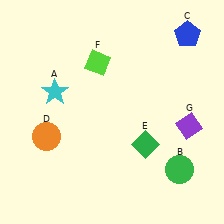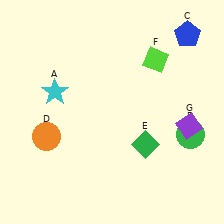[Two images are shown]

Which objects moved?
The objects that moved are: the green circle (B), the lime diamond (F).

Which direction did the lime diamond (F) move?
The lime diamond (F) moved right.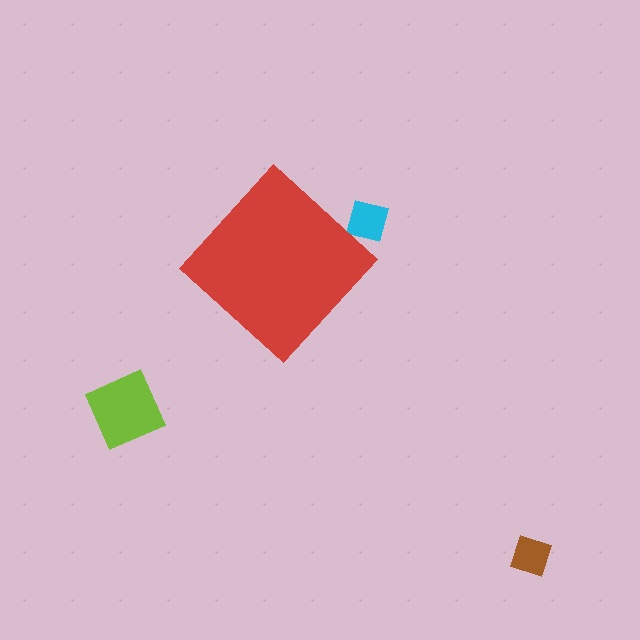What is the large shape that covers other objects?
A red diamond.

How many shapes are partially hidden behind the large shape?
1 shape is partially hidden.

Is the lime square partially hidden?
No, the lime square is fully visible.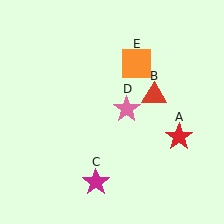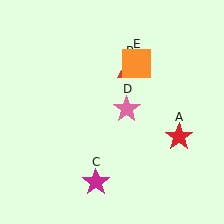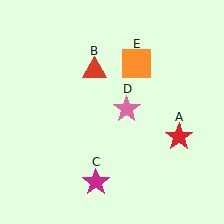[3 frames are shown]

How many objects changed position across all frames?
1 object changed position: red triangle (object B).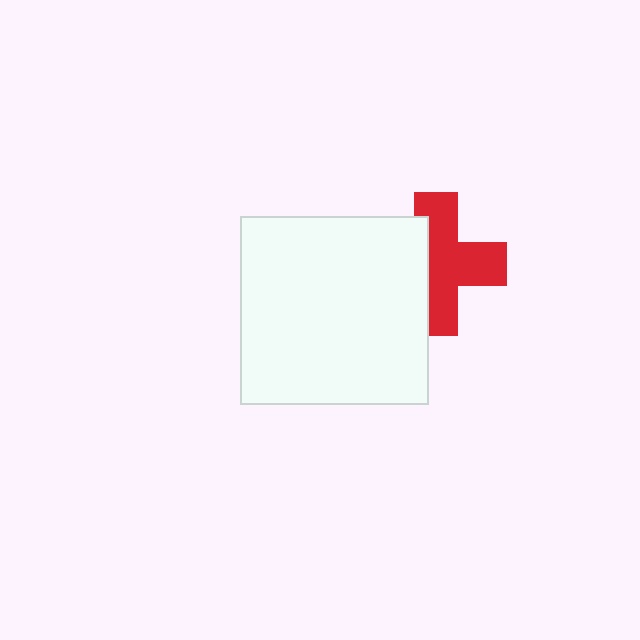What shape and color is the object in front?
The object in front is a white square.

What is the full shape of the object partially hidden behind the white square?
The partially hidden object is a red cross.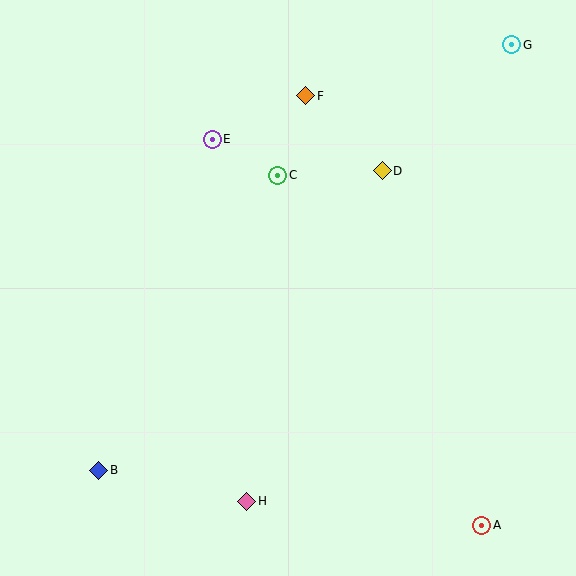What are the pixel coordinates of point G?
Point G is at (512, 45).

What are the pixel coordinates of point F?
Point F is at (306, 96).